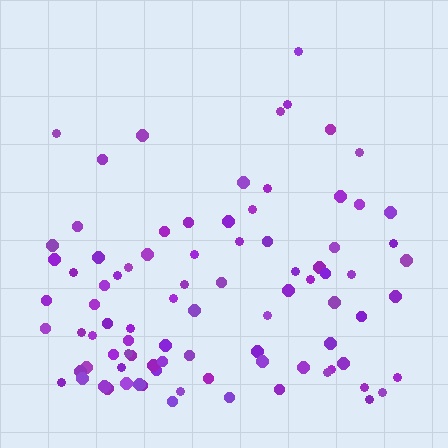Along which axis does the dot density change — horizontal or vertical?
Vertical.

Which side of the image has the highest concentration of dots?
The bottom.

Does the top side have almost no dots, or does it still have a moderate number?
Still a moderate number, just noticeably fewer than the bottom.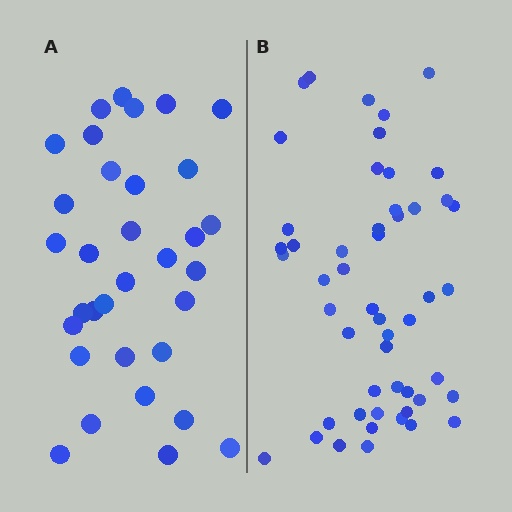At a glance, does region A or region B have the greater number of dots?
Region B (the right region) has more dots.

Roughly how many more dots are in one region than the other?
Region B has approximately 20 more dots than region A.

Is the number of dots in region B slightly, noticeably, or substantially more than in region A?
Region B has substantially more. The ratio is roughly 1.5 to 1.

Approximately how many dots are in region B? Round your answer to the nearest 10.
About 50 dots. (The exact count is 51, which rounds to 50.)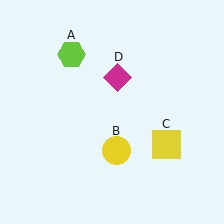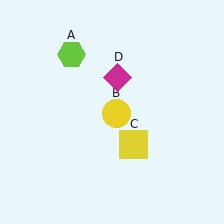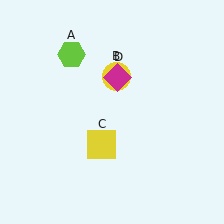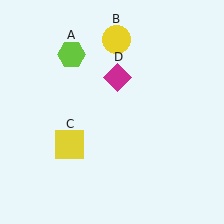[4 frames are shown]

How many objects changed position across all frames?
2 objects changed position: yellow circle (object B), yellow square (object C).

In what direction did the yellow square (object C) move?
The yellow square (object C) moved left.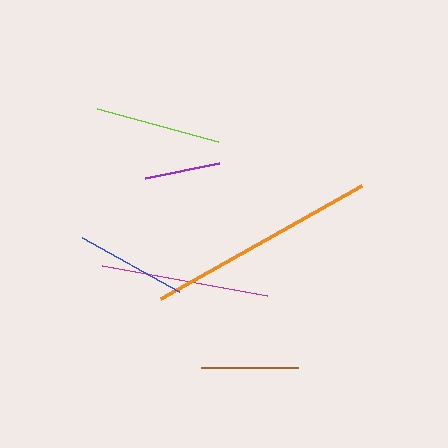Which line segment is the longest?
The orange line is the longest at approximately 230 pixels.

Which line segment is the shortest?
The purple line is the shortest at approximately 76 pixels.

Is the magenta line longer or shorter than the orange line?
The orange line is longer than the magenta line.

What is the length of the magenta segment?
The magenta segment is approximately 168 pixels long.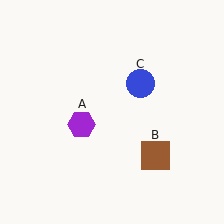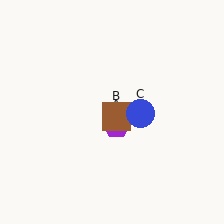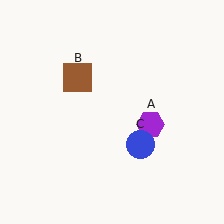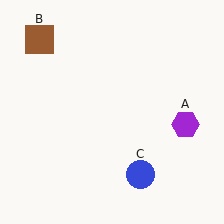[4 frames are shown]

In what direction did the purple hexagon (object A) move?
The purple hexagon (object A) moved right.